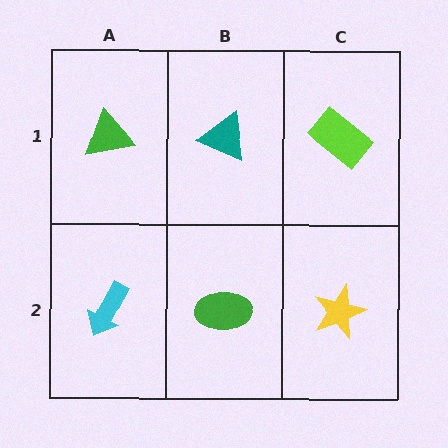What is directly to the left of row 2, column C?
A green ellipse.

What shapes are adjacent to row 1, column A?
A cyan arrow (row 2, column A), a teal triangle (row 1, column B).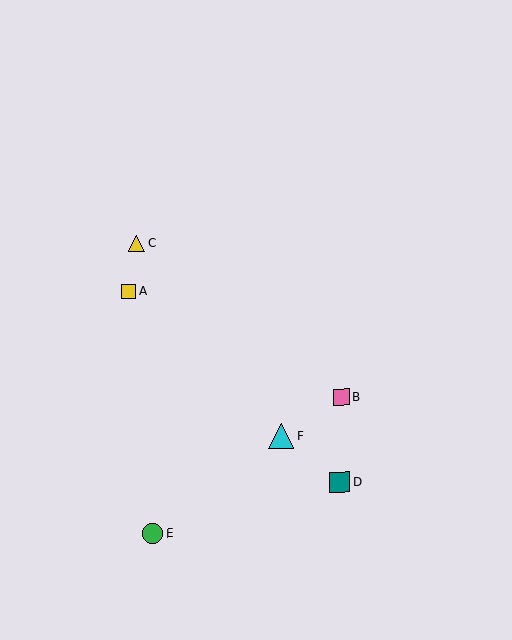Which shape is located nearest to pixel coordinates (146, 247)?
The yellow triangle (labeled C) at (136, 243) is nearest to that location.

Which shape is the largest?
The cyan triangle (labeled F) is the largest.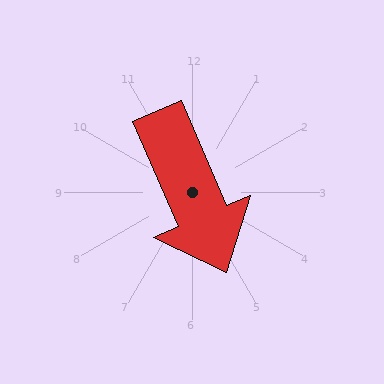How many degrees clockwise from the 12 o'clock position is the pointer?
Approximately 157 degrees.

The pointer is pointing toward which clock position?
Roughly 5 o'clock.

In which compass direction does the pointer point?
Southeast.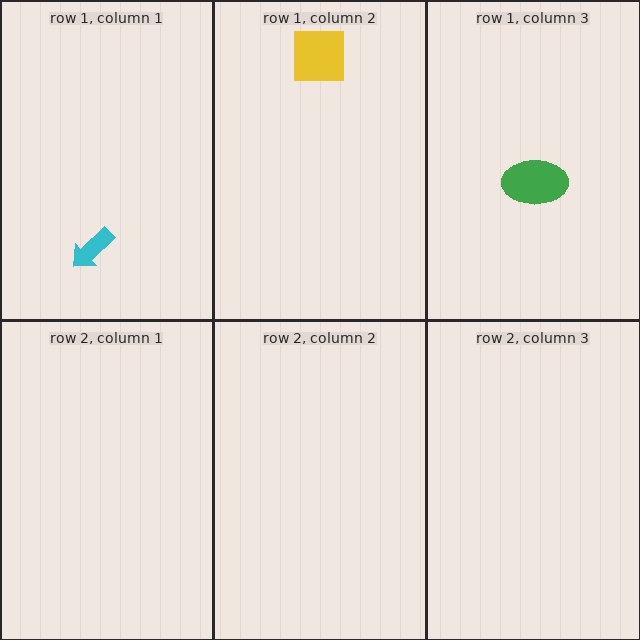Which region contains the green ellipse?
The row 1, column 3 region.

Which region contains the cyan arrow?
The row 1, column 1 region.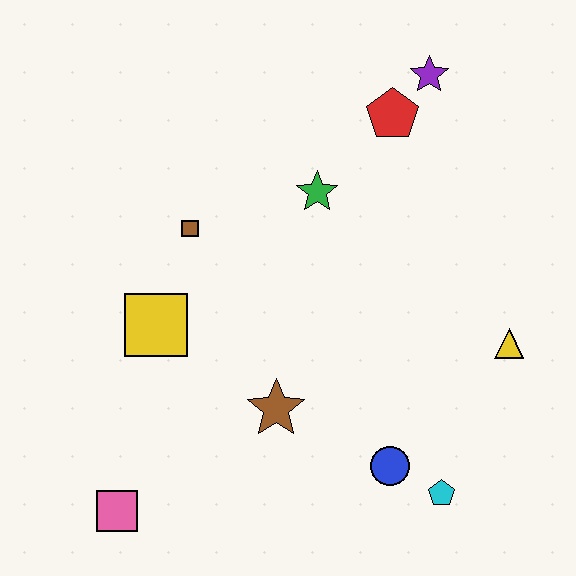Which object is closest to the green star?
The red pentagon is closest to the green star.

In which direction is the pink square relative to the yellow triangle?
The pink square is to the left of the yellow triangle.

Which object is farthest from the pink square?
The purple star is farthest from the pink square.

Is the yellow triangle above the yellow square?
No